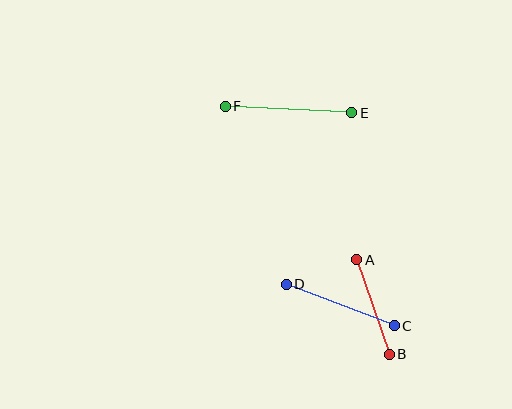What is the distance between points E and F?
The distance is approximately 127 pixels.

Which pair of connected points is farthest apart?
Points E and F are farthest apart.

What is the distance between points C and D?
The distance is approximately 116 pixels.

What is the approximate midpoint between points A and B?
The midpoint is at approximately (373, 307) pixels.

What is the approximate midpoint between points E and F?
The midpoint is at approximately (288, 110) pixels.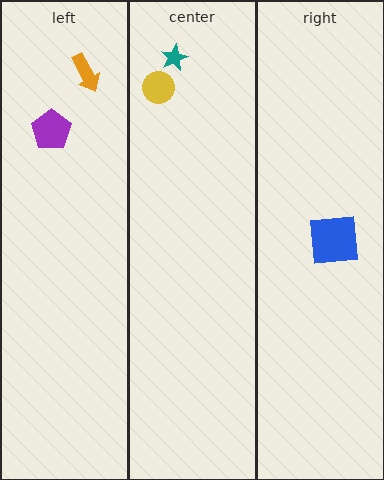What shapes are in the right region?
The blue square.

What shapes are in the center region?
The teal star, the yellow circle.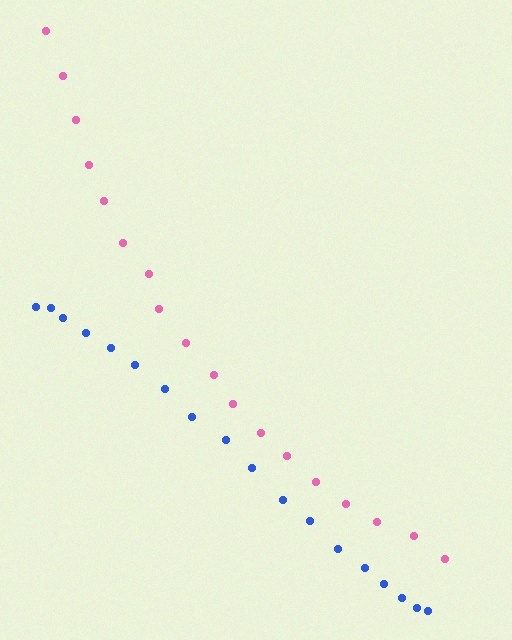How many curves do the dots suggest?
There are 2 distinct paths.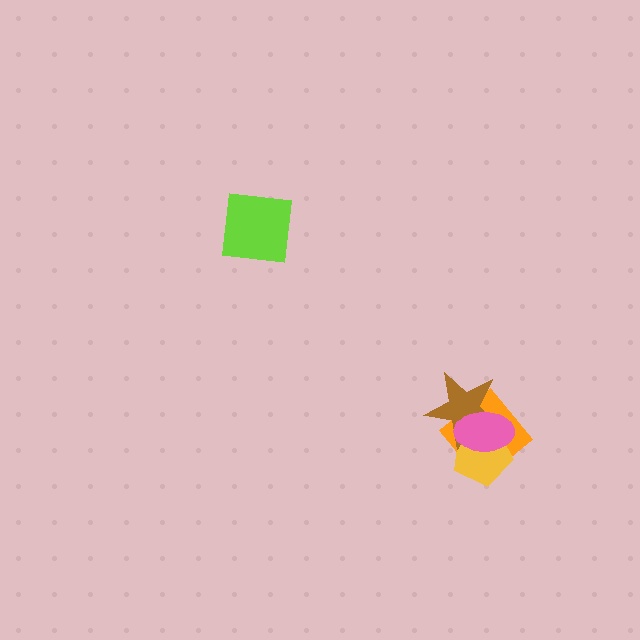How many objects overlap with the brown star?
3 objects overlap with the brown star.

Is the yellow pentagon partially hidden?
Yes, it is partially covered by another shape.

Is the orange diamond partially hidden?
Yes, it is partially covered by another shape.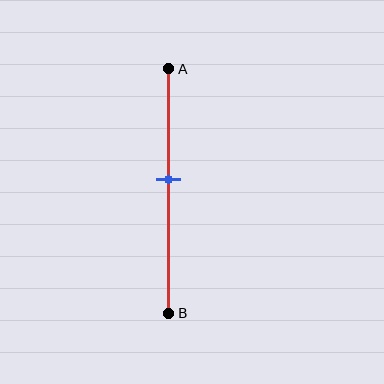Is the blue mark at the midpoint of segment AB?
No, the mark is at about 45% from A, not at the 50% midpoint.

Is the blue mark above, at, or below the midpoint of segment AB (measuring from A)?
The blue mark is above the midpoint of segment AB.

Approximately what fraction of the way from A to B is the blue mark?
The blue mark is approximately 45% of the way from A to B.